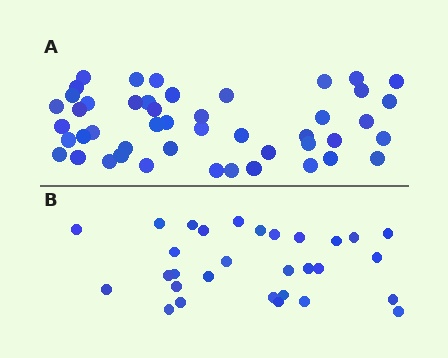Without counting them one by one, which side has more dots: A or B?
Region A (the top region) has more dots.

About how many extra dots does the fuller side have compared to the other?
Region A has approximately 15 more dots than region B.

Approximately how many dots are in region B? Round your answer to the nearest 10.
About 30 dots.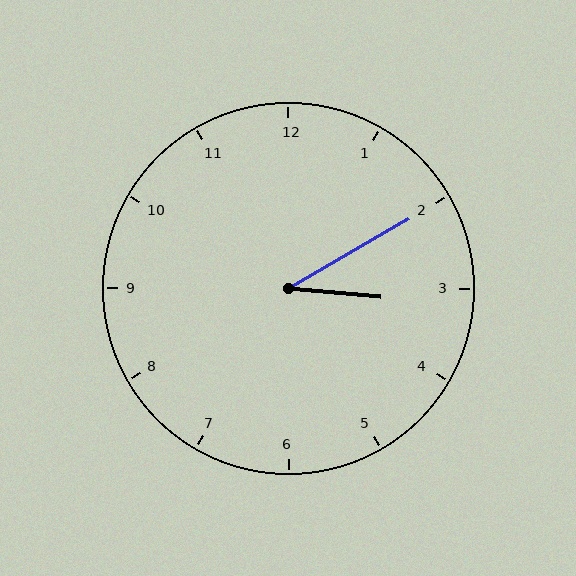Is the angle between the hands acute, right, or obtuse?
It is acute.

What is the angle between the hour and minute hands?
Approximately 35 degrees.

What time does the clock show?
3:10.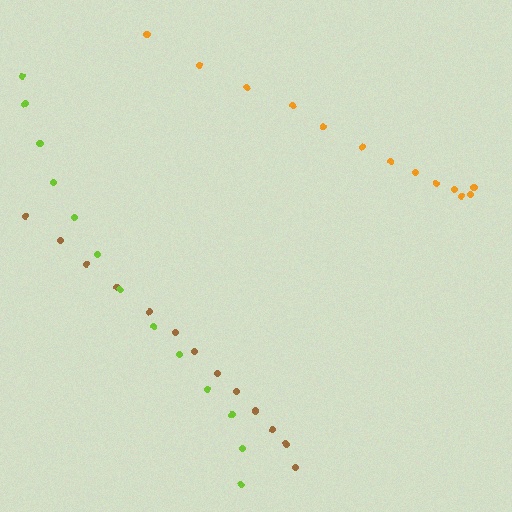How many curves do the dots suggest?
There are 3 distinct paths.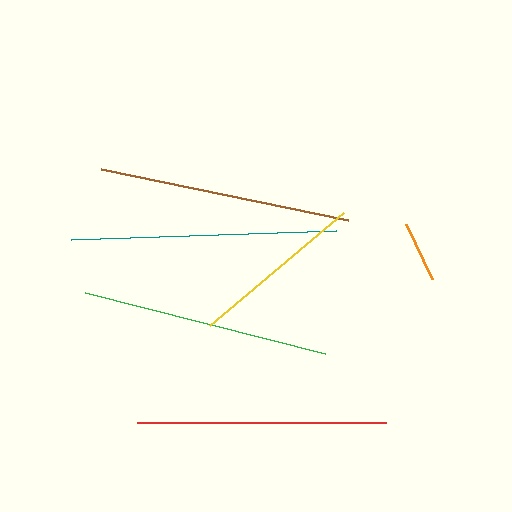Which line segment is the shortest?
The orange line is the shortest at approximately 61 pixels.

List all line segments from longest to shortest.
From longest to shortest: teal, brown, red, green, yellow, orange.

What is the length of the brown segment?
The brown segment is approximately 252 pixels long.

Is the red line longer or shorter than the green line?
The red line is longer than the green line.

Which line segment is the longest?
The teal line is the longest at approximately 265 pixels.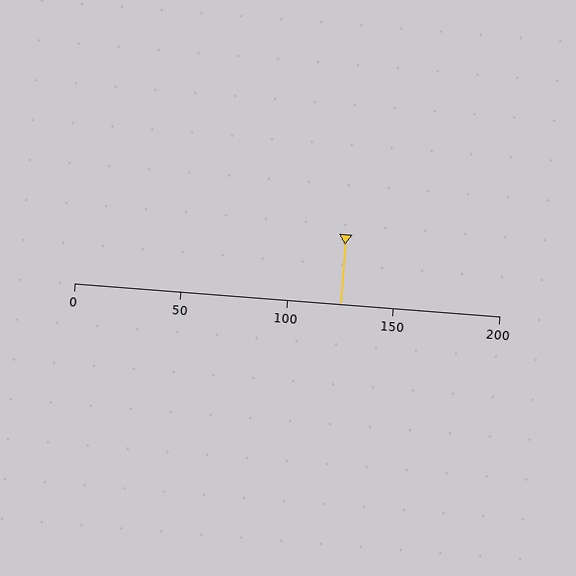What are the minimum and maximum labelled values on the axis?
The axis runs from 0 to 200.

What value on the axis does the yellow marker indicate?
The marker indicates approximately 125.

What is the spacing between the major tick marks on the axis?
The major ticks are spaced 50 apart.